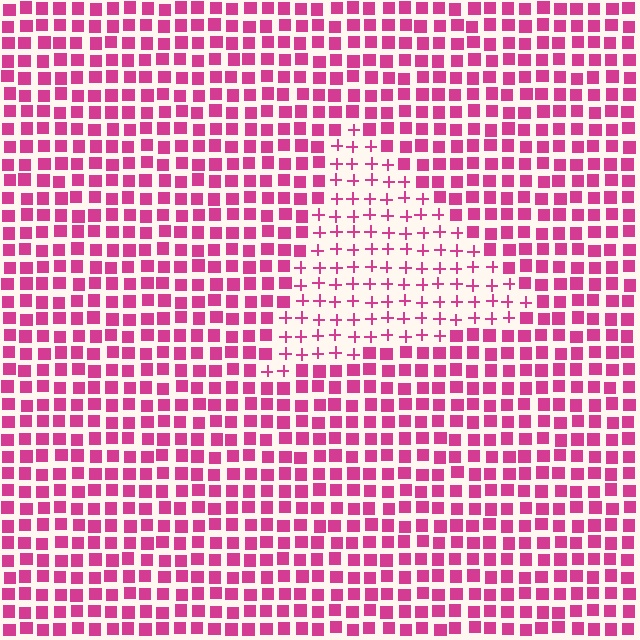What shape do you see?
I see a triangle.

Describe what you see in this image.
The image is filled with small magenta elements arranged in a uniform grid. A triangle-shaped region contains plus signs, while the surrounding area contains squares. The boundary is defined purely by the change in element shape.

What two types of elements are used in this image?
The image uses plus signs inside the triangle region and squares outside it.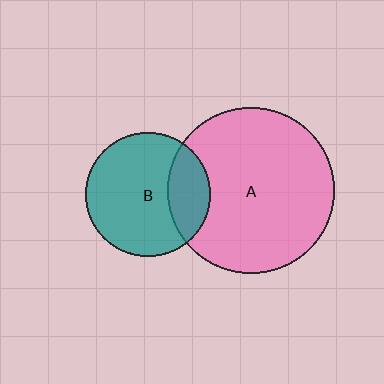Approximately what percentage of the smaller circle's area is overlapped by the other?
Approximately 25%.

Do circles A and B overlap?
Yes.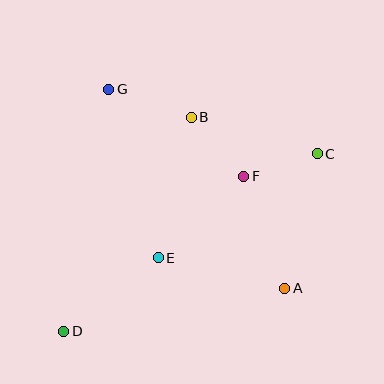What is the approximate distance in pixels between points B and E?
The distance between B and E is approximately 145 pixels.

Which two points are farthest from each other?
Points C and D are farthest from each other.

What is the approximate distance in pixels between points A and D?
The distance between A and D is approximately 225 pixels.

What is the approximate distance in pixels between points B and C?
The distance between B and C is approximately 131 pixels.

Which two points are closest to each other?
Points C and F are closest to each other.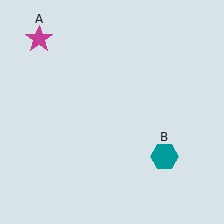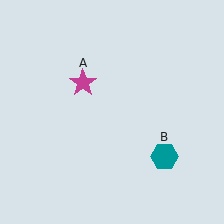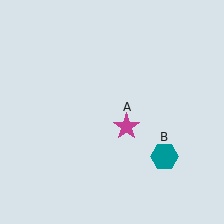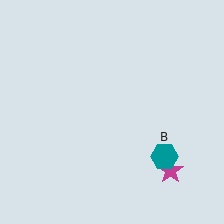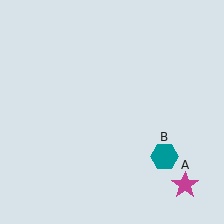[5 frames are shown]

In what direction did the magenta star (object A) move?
The magenta star (object A) moved down and to the right.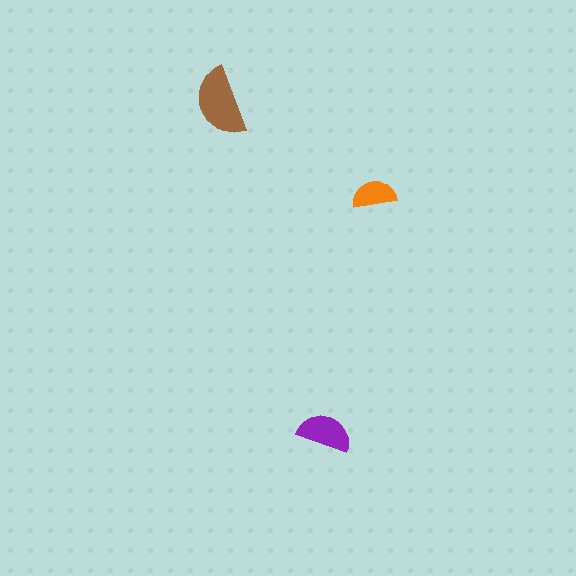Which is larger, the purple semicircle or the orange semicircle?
The purple one.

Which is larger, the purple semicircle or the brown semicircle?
The brown one.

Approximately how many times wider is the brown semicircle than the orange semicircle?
About 1.5 times wider.